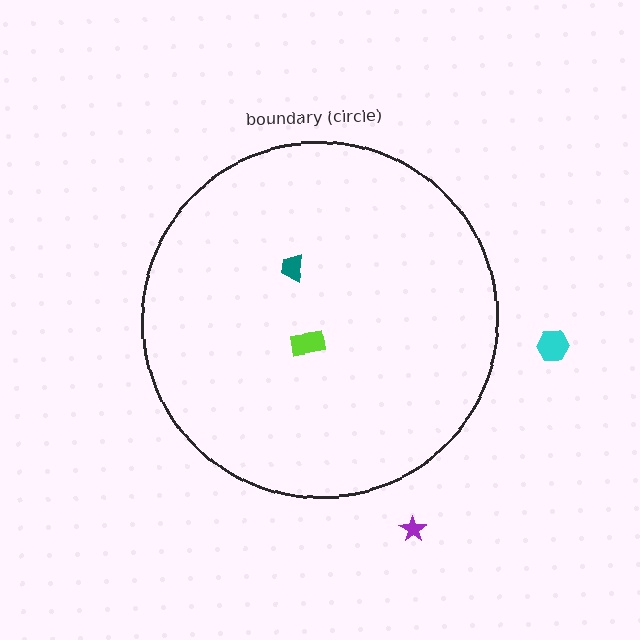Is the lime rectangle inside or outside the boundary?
Inside.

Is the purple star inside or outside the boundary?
Outside.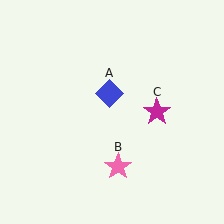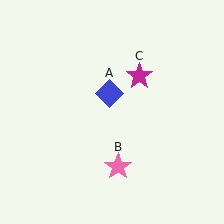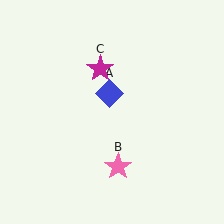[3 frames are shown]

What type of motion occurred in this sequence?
The magenta star (object C) rotated counterclockwise around the center of the scene.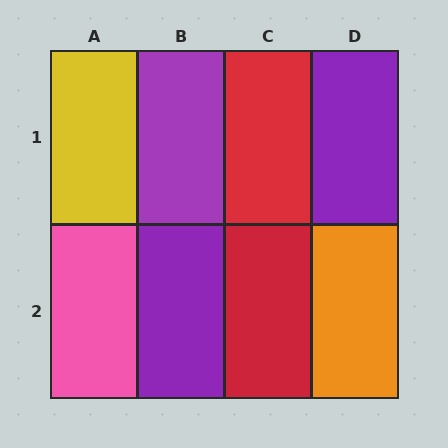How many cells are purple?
3 cells are purple.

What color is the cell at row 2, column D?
Orange.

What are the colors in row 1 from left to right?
Yellow, purple, red, purple.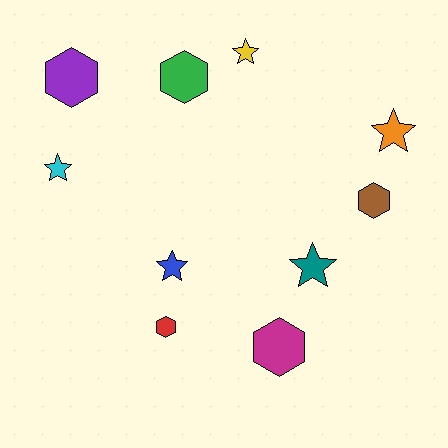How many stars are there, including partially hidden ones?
There are 5 stars.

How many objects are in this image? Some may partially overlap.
There are 10 objects.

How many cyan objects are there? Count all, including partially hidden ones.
There is 1 cyan object.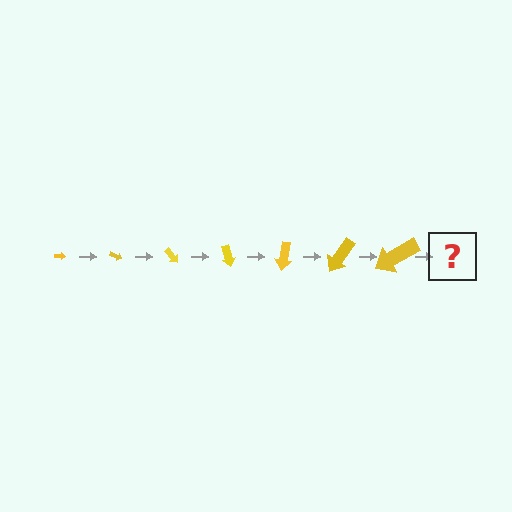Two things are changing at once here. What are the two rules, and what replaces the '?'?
The two rules are that the arrow grows larger each step and it rotates 25 degrees each step. The '?' should be an arrow, larger than the previous one and rotated 175 degrees from the start.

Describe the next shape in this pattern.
It should be an arrow, larger than the previous one and rotated 175 degrees from the start.